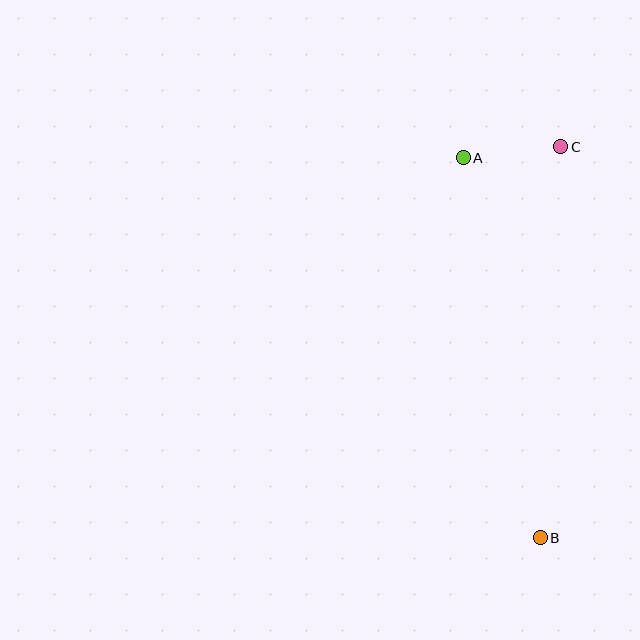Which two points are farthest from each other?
Points B and C are farthest from each other.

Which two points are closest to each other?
Points A and C are closest to each other.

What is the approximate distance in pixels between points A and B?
The distance between A and B is approximately 387 pixels.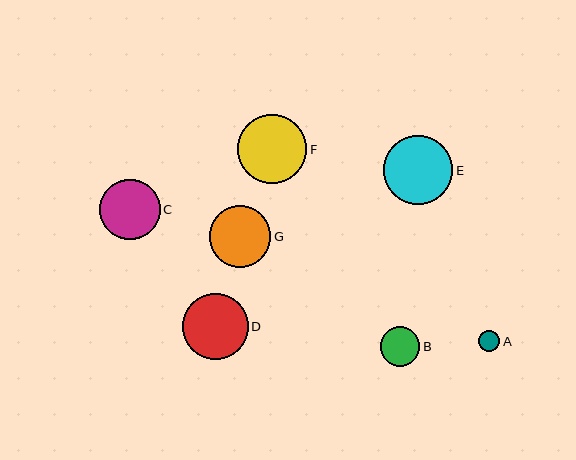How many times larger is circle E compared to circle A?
Circle E is approximately 3.2 times the size of circle A.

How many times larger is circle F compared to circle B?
Circle F is approximately 1.7 times the size of circle B.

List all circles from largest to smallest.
From largest to smallest: F, E, D, G, C, B, A.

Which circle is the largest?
Circle F is the largest with a size of approximately 69 pixels.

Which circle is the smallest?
Circle A is the smallest with a size of approximately 21 pixels.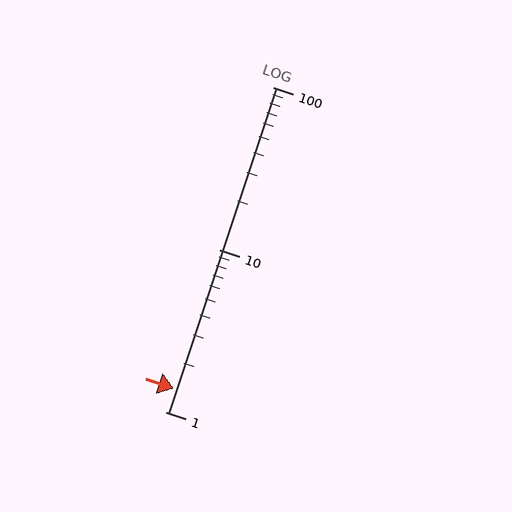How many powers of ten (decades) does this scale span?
The scale spans 2 decades, from 1 to 100.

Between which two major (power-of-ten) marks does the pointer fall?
The pointer is between 1 and 10.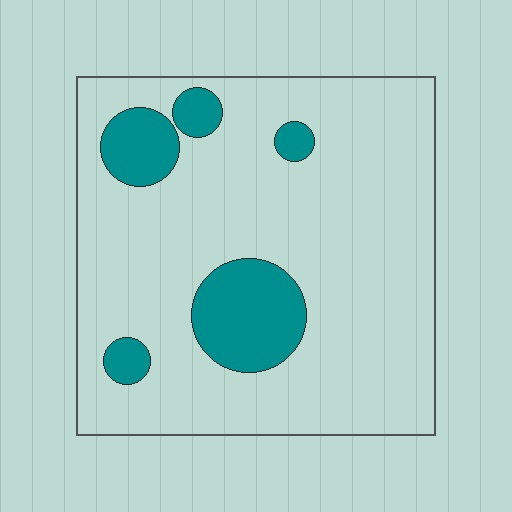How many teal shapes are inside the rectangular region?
5.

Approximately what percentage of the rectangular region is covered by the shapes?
Approximately 15%.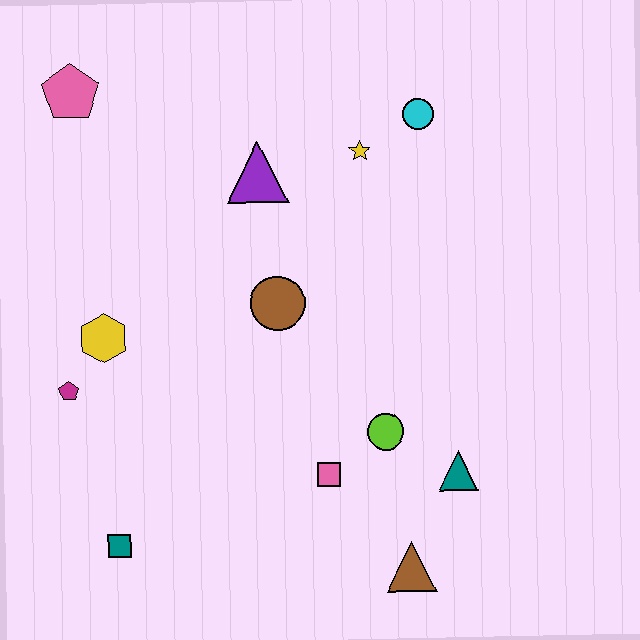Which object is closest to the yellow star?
The cyan circle is closest to the yellow star.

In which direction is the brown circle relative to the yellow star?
The brown circle is below the yellow star.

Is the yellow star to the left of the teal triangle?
Yes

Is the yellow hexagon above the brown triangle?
Yes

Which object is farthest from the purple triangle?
The brown triangle is farthest from the purple triangle.